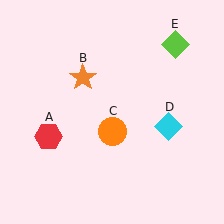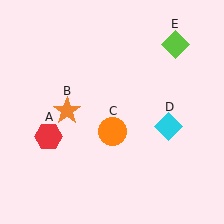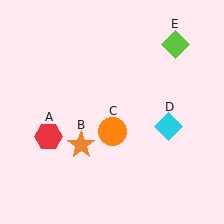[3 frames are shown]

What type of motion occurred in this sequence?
The orange star (object B) rotated counterclockwise around the center of the scene.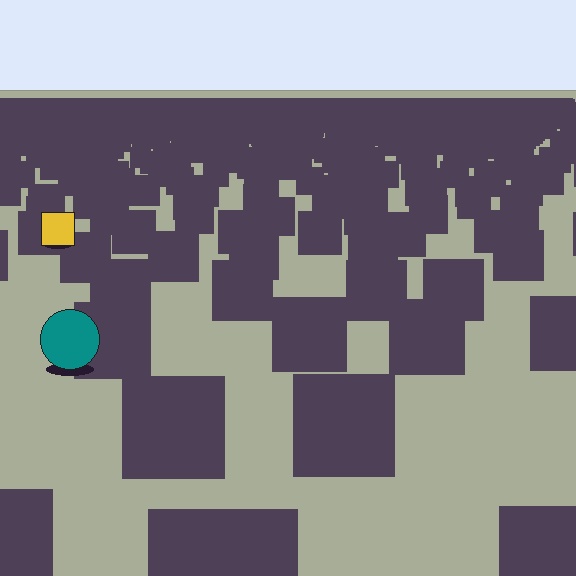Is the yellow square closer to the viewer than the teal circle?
No. The teal circle is closer — you can tell from the texture gradient: the ground texture is coarser near it.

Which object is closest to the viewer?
The teal circle is closest. The texture marks near it are larger and more spread out.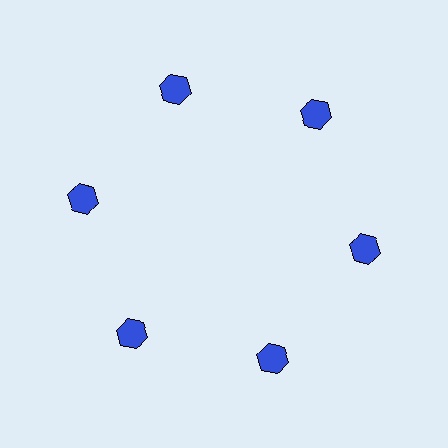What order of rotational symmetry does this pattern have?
This pattern has 6-fold rotational symmetry.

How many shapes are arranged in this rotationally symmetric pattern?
There are 6 shapes, arranged in 6 groups of 1.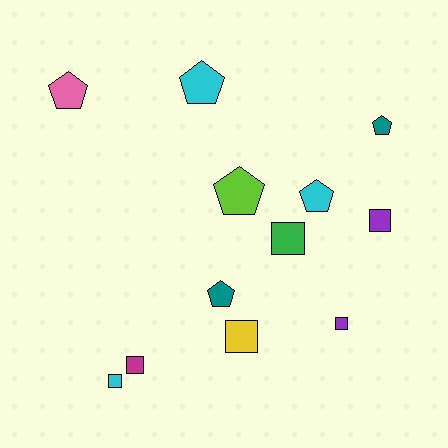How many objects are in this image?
There are 12 objects.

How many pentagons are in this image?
There are 6 pentagons.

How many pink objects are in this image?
There is 1 pink object.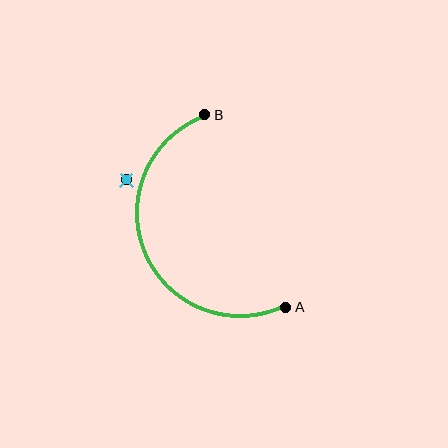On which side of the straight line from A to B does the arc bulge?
The arc bulges to the left of the straight line connecting A and B.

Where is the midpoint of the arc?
The arc midpoint is the point on the curve farthest from the straight line joining A and B. It sits to the left of that line.